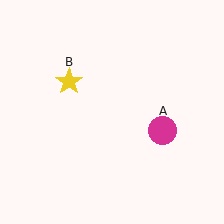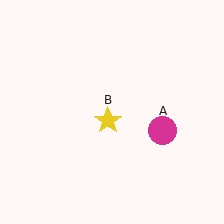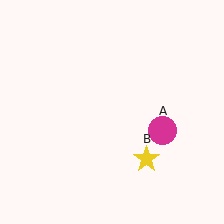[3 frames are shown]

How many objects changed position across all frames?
1 object changed position: yellow star (object B).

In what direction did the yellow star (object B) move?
The yellow star (object B) moved down and to the right.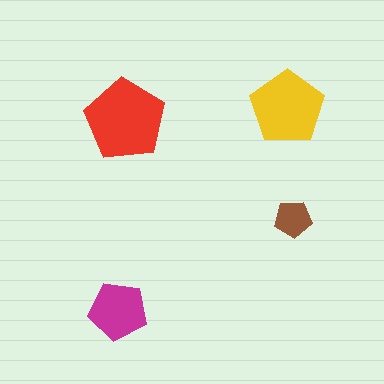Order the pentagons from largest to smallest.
the red one, the yellow one, the magenta one, the brown one.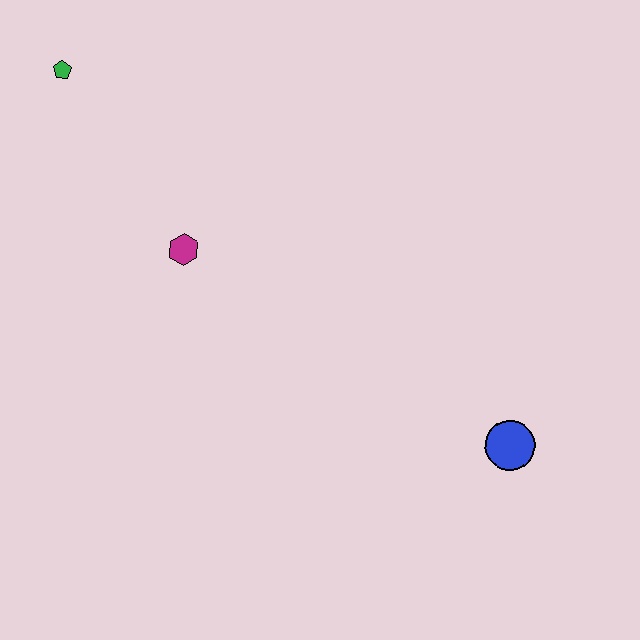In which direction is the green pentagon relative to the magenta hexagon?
The green pentagon is above the magenta hexagon.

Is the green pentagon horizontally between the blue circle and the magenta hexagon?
No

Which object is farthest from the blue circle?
The green pentagon is farthest from the blue circle.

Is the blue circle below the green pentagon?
Yes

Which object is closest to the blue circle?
The magenta hexagon is closest to the blue circle.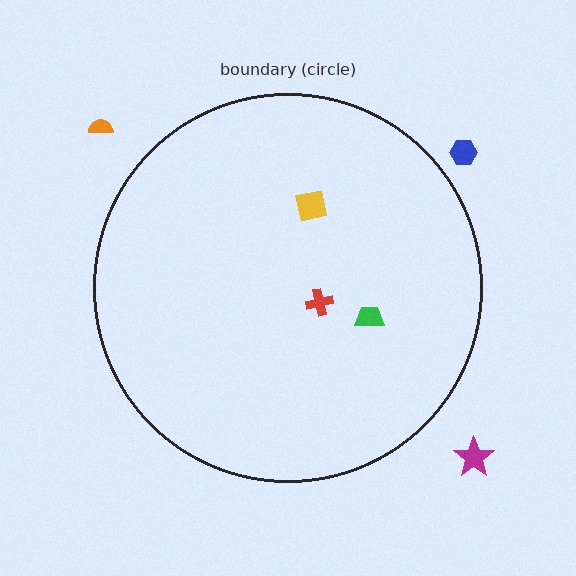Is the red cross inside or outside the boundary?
Inside.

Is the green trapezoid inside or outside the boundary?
Inside.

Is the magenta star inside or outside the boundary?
Outside.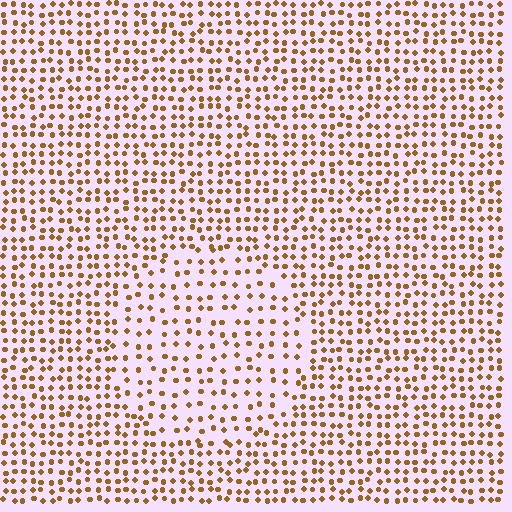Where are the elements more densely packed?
The elements are more densely packed outside the circle boundary.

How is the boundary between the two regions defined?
The boundary is defined by a change in element density (approximately 1.7x ratio). All elements are the same color, size, and shape.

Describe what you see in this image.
The image contains small brown elements arranged at two different densities. A circle-shaped region is visible where the elements are less densely packed than the surrounding area.